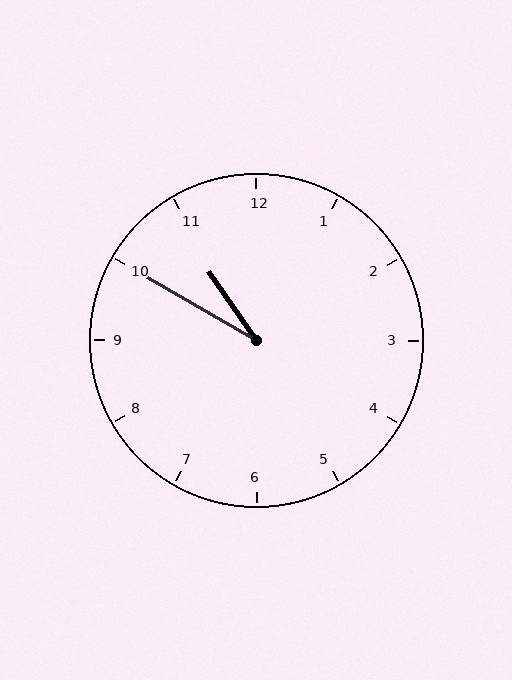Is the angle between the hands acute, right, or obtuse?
It is acute.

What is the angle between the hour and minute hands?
Approximately 25 degrees.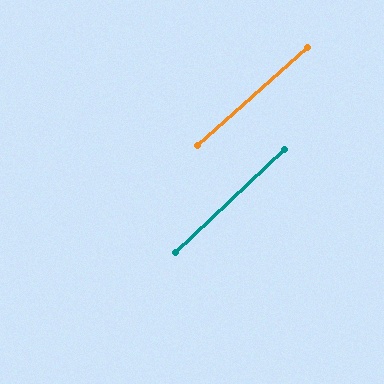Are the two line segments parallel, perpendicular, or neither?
Parallel — their directions differ by only 1.8°.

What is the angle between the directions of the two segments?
Approximately 2 degrees.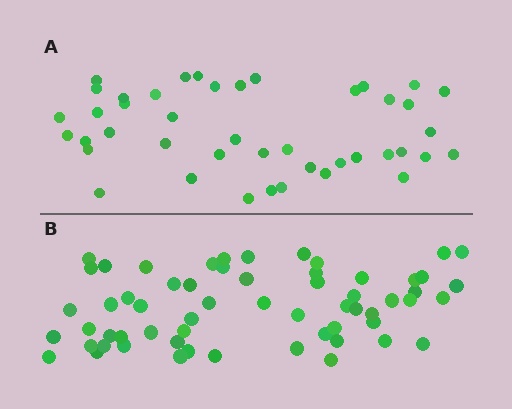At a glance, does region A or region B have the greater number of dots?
Region B (the bottom region) has more dots.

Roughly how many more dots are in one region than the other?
Region B has approximately 15 more dots than region A.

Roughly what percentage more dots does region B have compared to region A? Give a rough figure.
About 40% more.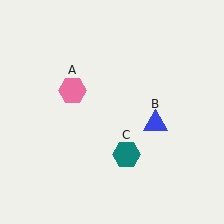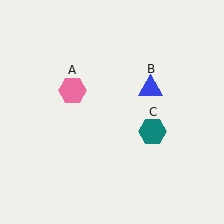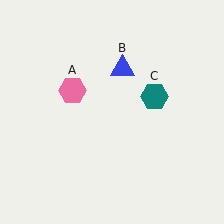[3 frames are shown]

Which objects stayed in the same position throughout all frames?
Pink hexagon (object A) remained stationary.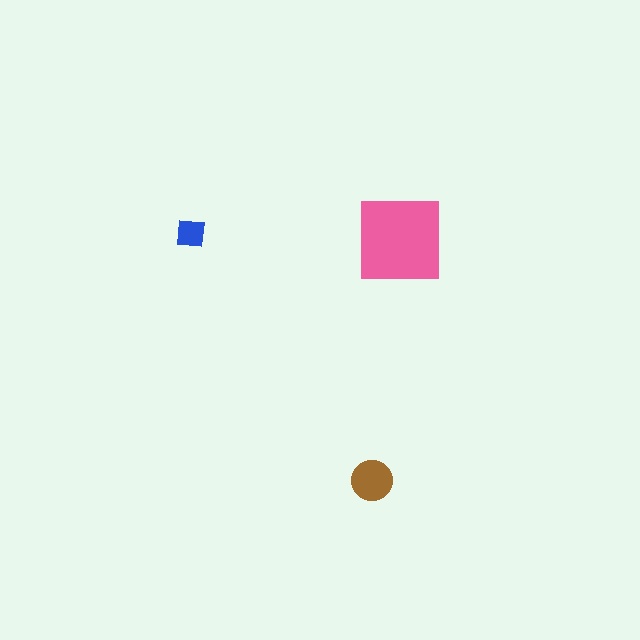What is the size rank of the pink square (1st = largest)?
1st.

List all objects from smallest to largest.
The blue square, the brown circle, the pink square.